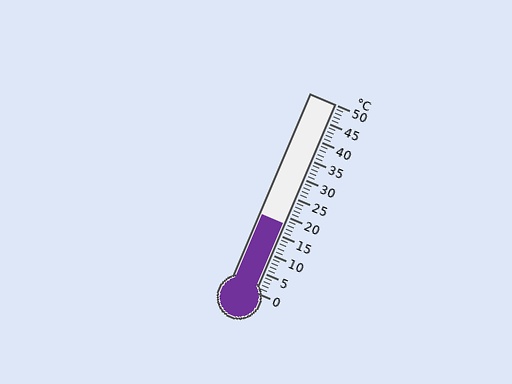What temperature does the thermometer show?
The thermometer shows approximately 18°C.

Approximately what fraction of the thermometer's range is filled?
The thermometer is filled to approximately 35% of its range.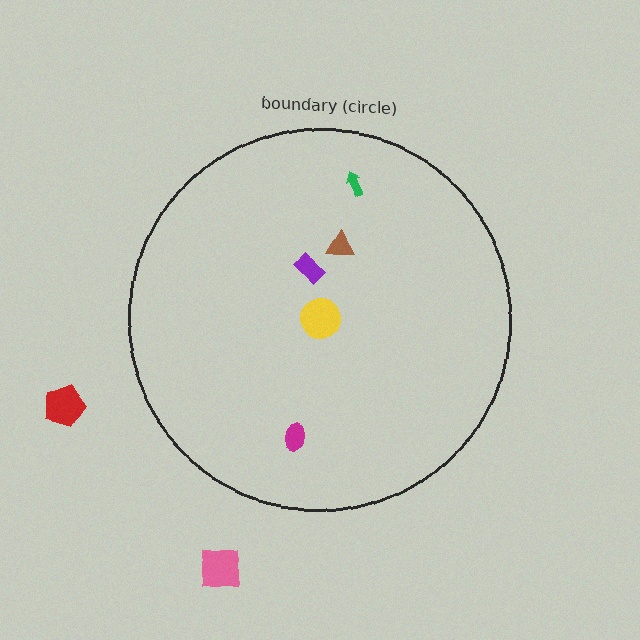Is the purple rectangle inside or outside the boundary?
Inside.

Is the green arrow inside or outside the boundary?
Inside.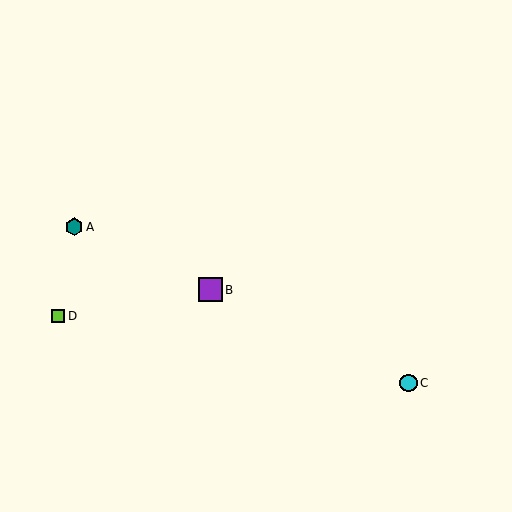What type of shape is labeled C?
Shape C is a cyan circle.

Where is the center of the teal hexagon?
The center of the teal hexagon is at (74, 227).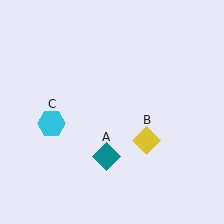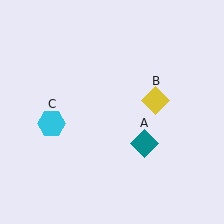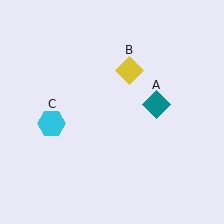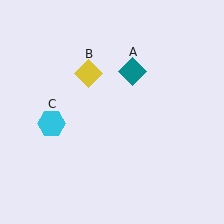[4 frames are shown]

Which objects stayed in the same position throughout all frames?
Cyan hexagon (object C) remained stationary.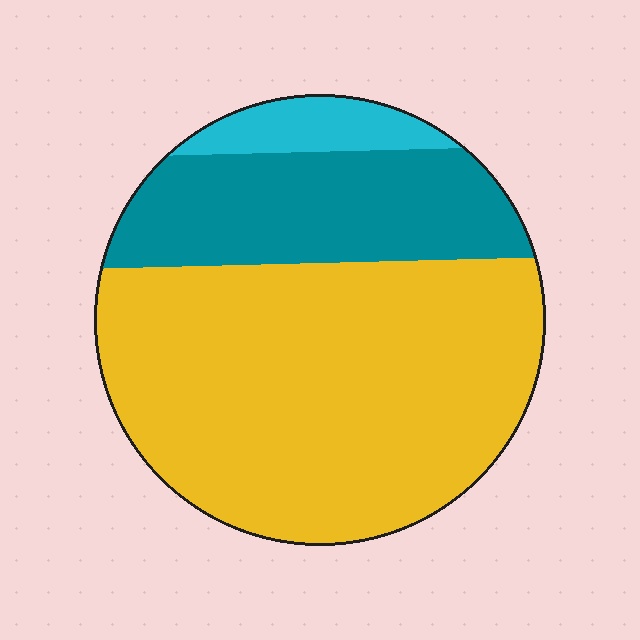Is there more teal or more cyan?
Teal.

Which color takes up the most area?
Yellow, at roughly 65%.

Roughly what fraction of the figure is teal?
Teal covers about 25% of the figure.